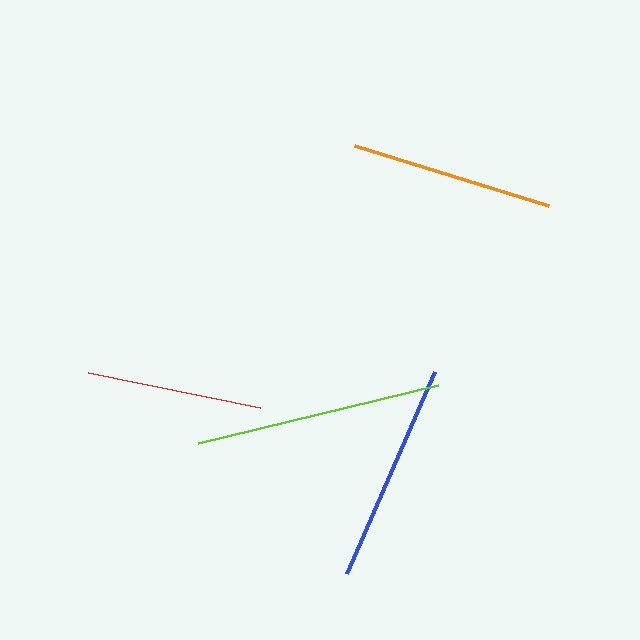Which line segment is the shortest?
The red line is the shortest at approximately 175 pixels.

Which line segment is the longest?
The lime line is the longest at approximately 247 pixels.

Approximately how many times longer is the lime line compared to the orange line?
The lime line is approximately 1.2 times the length of the orange line.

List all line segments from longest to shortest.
From longest to shortest: lime, blue, orange, red.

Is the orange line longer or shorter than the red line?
The orange line is longer than the red line.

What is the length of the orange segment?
The orange segment is approximately 203 pixels long.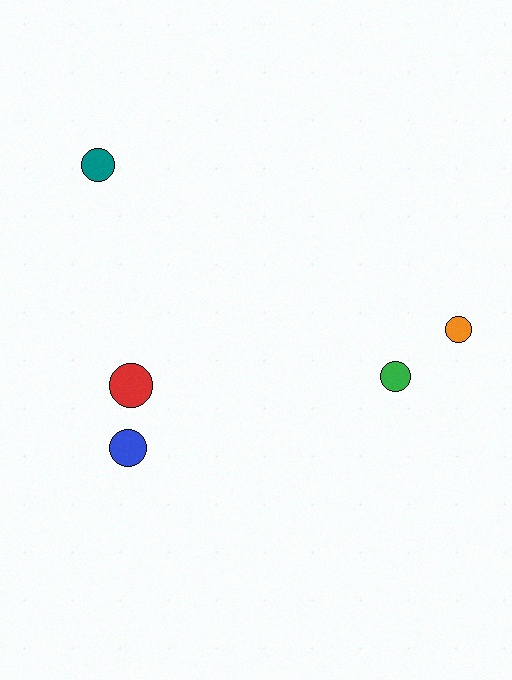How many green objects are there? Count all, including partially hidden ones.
There is 1 green object.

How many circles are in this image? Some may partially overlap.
There are 5 circles.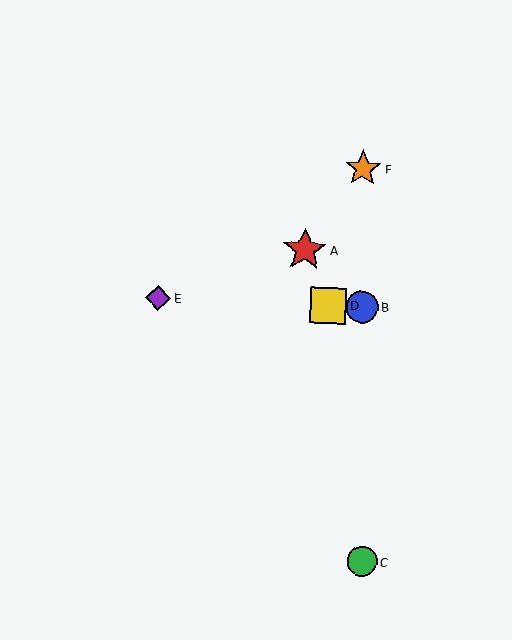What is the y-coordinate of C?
Object C is at y≈562.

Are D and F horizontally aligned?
No, D is at y≈305 and F is at y≈168.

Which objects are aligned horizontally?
Objects B, D, E are aligned horizontally.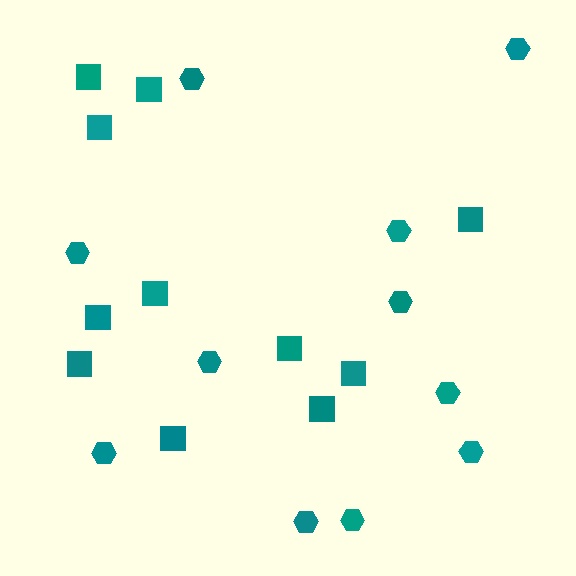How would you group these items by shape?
There are 2 groups: one group of squares (11) and one group of hexagons (11).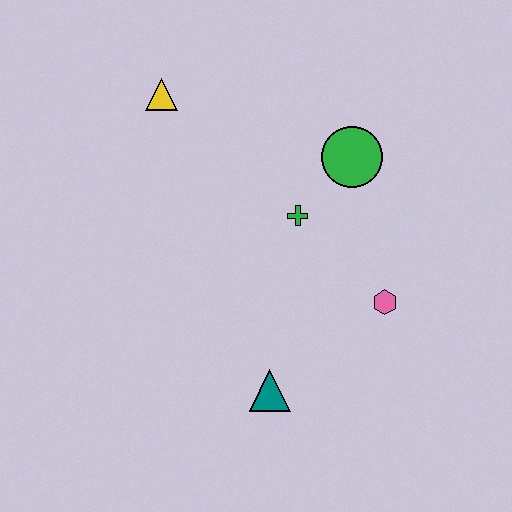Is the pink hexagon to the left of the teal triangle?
No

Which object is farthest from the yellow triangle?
The teal triangle is farthest from the yellow triangle.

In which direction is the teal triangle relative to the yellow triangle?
The teal triangle is below the yellow triangle.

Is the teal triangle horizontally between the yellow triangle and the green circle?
Yes